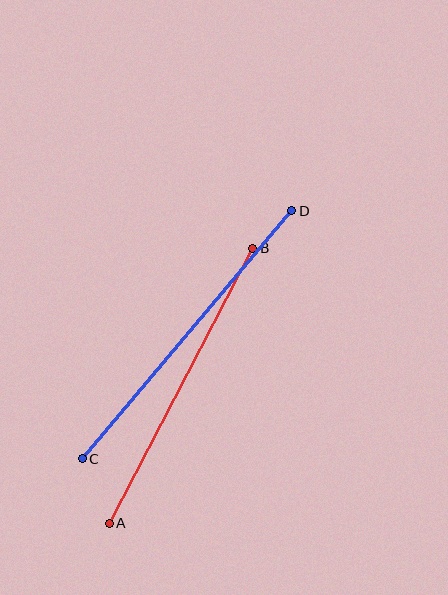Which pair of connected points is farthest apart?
Points C and D are farthest apart.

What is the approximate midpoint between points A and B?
The midpoint is at approximately (181, 386) pixels.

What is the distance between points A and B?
The distance is approximately 310 pixels.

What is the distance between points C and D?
The distance is approximately 325 pixels.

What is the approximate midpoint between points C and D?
The midpoint is at approximately (187, 335) pixels.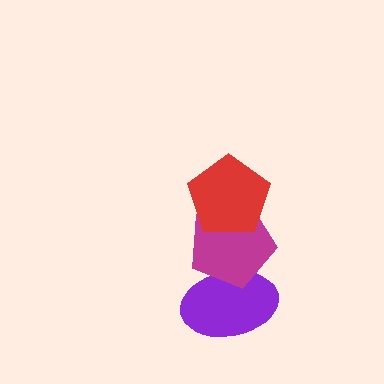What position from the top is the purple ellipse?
The purple ellipse is 3rd from the top.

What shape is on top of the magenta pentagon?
The red pentagon is on top of the magenta pentagon.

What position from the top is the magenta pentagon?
The magenta pentagon is 2nd from the top.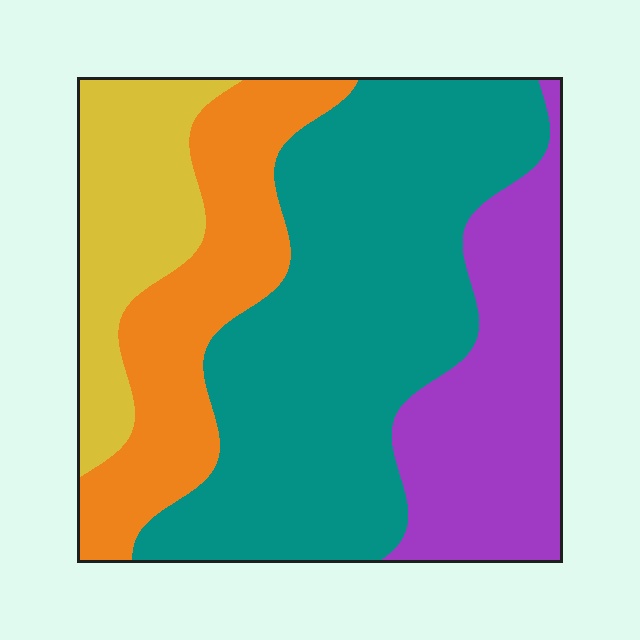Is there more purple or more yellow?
Purple.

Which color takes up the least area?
Yellow, at roughly 15%.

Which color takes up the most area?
Teal, at roughly 45%.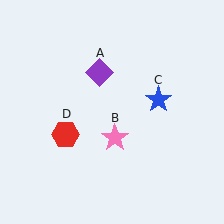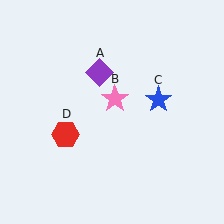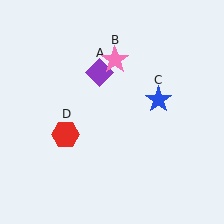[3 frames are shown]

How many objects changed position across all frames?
1 object changed position: pink star (object B).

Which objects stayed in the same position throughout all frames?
Purple diamond (object A) and blue star (object C) and red hexagon (object D) remained stationary.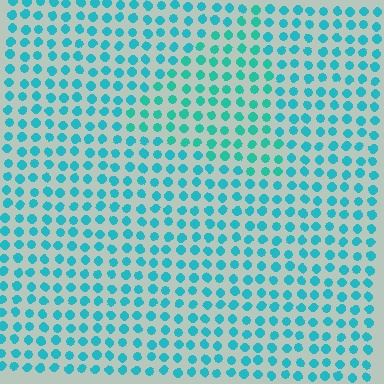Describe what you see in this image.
The image is filled with small cyan elements in a uniform arrangement. A triangle-shaped region is visible where the elements are tinted to a slightly different hue, forming a subtle color boundary.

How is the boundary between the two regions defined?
The boundary is defined purely by a slight shift in hue (about 19 degrees). Spacing, size, and orientation are identical on both sides.